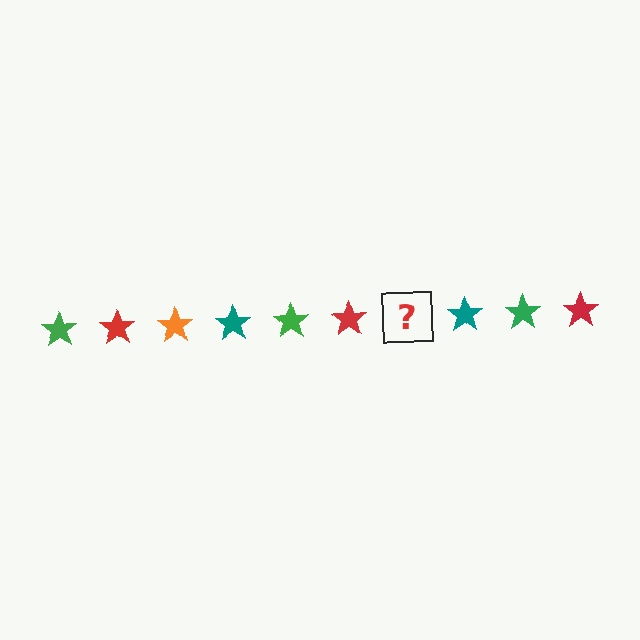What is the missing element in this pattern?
The missing element is an orange star.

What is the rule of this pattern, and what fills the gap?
The rule is that the pattern cycles through green, red, orange, teal stars. The gap should be filled with an orange star.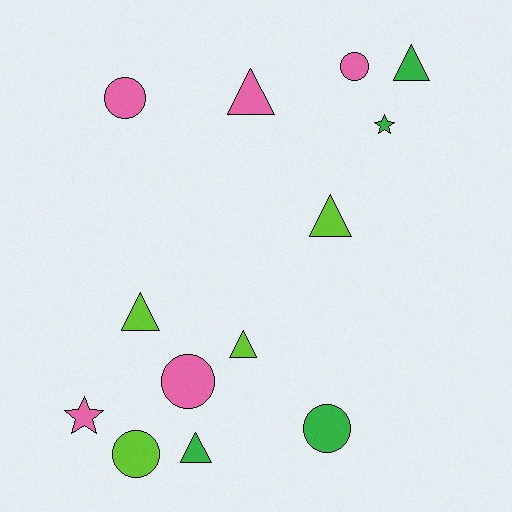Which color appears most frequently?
Pink, with 5 objects.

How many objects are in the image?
There are 13 objects.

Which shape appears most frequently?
Triangle, with 6 objects.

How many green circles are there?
There is 1 green circle.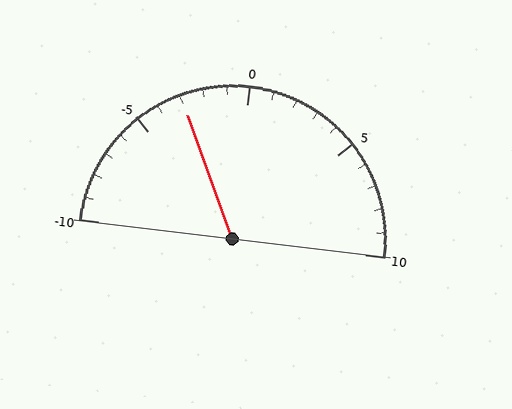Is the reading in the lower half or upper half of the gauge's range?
The reading is in the lower half of the range (-10 to 10).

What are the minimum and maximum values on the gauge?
The gauge ranges from -10 to 10.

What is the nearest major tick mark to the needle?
The nearest major tick mark is -5.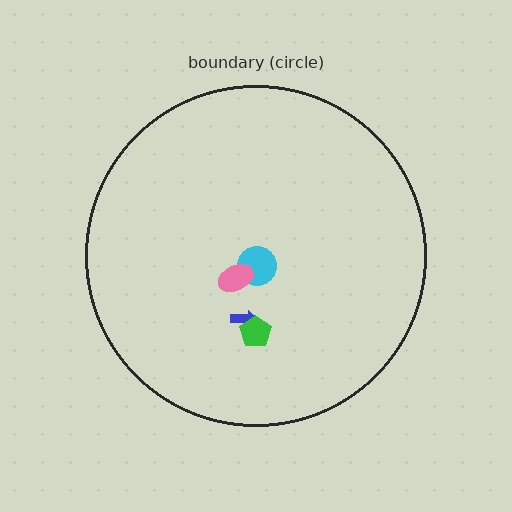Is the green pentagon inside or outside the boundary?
Inside.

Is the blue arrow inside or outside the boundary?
Inside.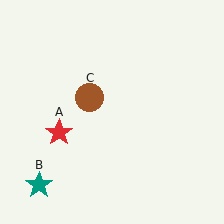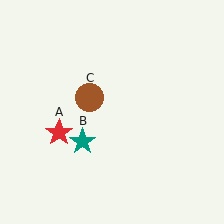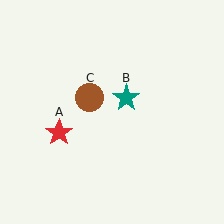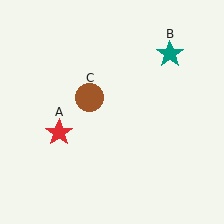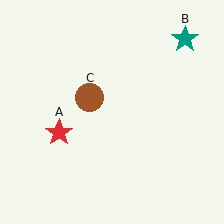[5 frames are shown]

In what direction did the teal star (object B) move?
The teal star (object B) moved up and to the right.